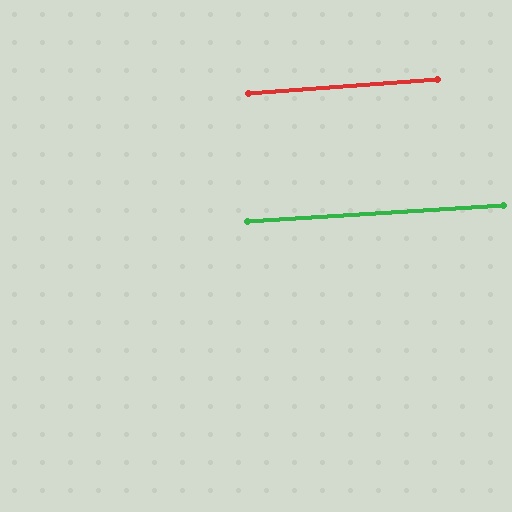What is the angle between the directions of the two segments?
Approximately 1 degree.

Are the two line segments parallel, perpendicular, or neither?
Parallel — their directions differ by only 0.7°.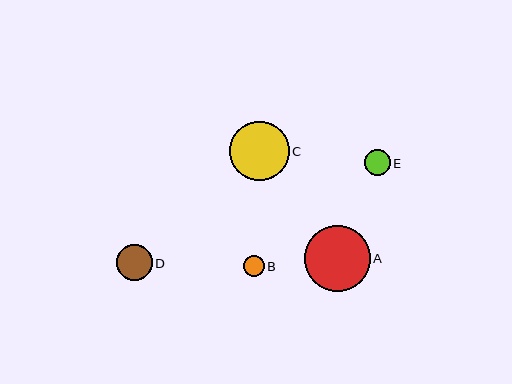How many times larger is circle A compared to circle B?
Circle A is approximately 3.1 times the size of circle B.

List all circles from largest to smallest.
From largest to smallest: A, C, D, E, B.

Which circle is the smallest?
Circle B is the smallest with a size of approximately 21 pixels.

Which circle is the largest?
Circle A is the largest with a size of approximately 66 pixels.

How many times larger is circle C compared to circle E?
Circle C is approximately 2.3 times the size of circle E.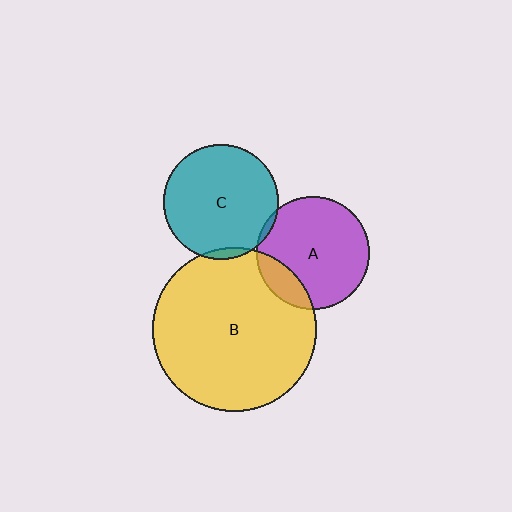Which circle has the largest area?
Circle B (yellow).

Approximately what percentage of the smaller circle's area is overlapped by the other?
Approximately 5%.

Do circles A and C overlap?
Yes.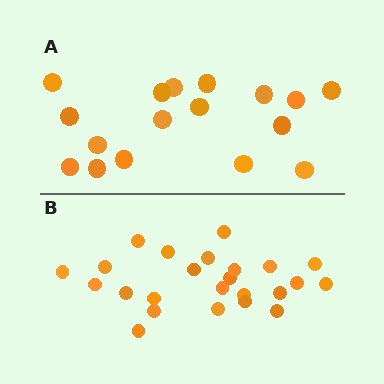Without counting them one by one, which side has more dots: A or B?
Region B (the bottom region) has more dots.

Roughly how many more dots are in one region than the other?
Region B has roughly 8 or so more dots than region A.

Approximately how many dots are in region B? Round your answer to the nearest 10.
About 20 dots. (The exact count is 24, which rounds to 20.)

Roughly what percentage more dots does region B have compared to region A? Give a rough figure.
About 40% more.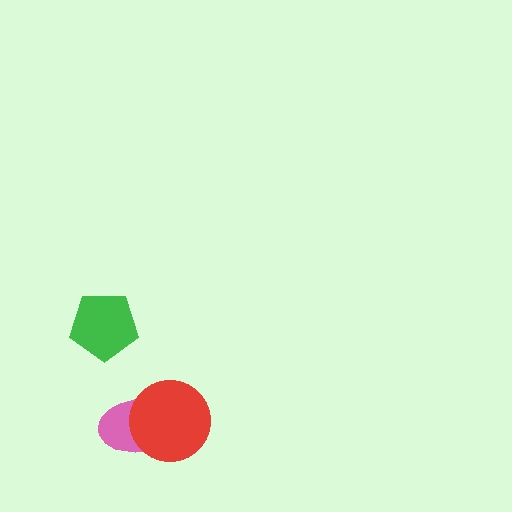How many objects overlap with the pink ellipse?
1 object overlaps with the pink ellipse.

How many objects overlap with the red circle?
1 object overlaps with the red circle.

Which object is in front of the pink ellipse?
The red circle is in front of the pink ellipse.